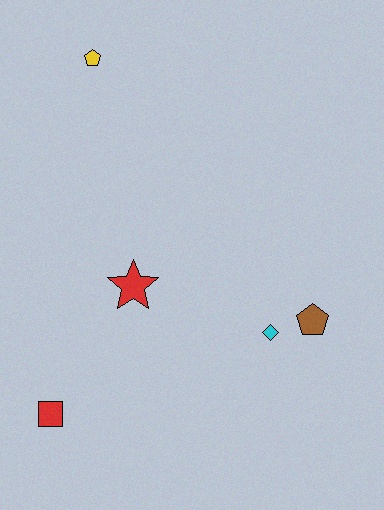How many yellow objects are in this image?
There is 1 yellow object.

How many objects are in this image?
There are 5 objects.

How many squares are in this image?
There is 1 square.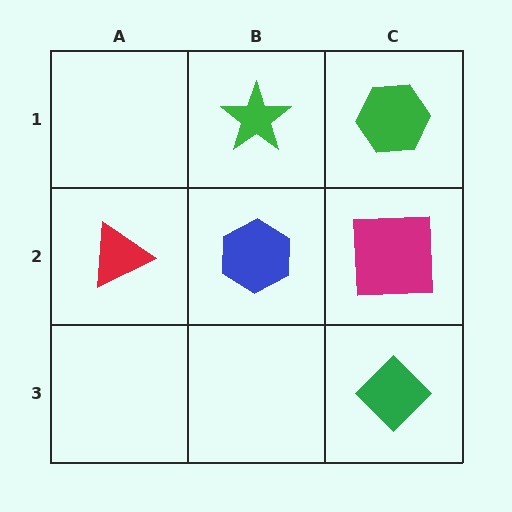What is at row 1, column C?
A green hexagon.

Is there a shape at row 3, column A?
No, that cell is empty.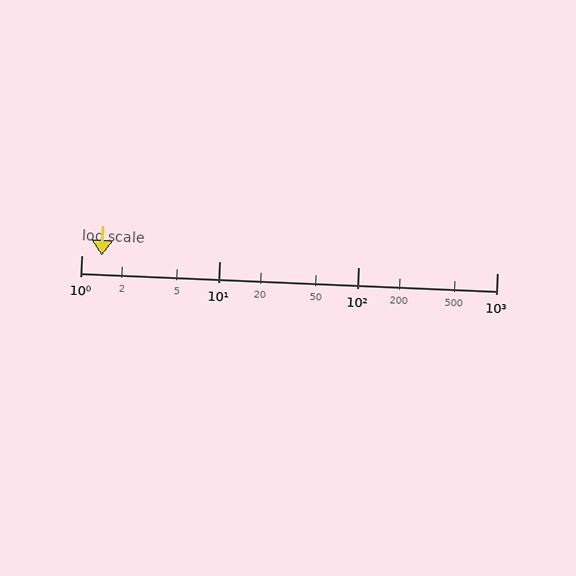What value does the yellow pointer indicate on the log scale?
The pointer indicates approximately 1.4.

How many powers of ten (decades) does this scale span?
The scale spans 3 decades, from 1 to 1000.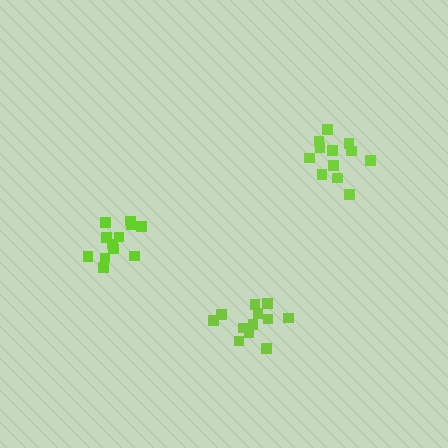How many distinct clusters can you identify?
There are 3 distinct clusters.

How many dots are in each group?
Group 1: 12 dots, Group 2: 13 dots, Group 3: 12 dots (37 total).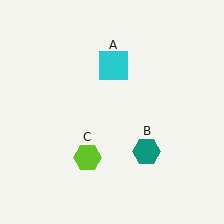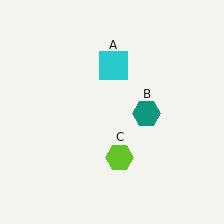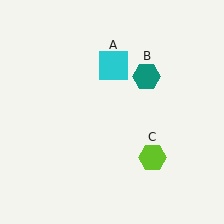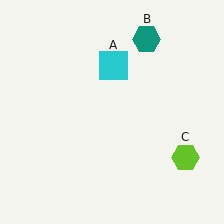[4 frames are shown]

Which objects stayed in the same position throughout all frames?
Cyan square (object A) remained stationary.